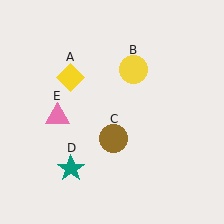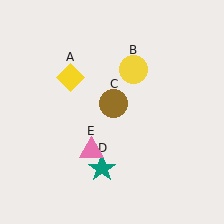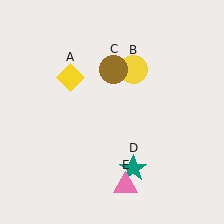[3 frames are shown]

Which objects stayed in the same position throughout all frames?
Yellow diamond (object A) and yellow circle (object B) remained stationary.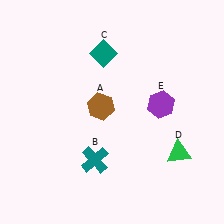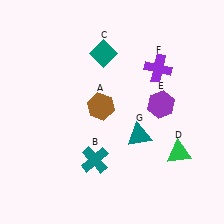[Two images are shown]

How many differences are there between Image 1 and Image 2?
There are 2 differences between the two images.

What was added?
A purple cross (F), a teal triangle (G) were added in Image 2.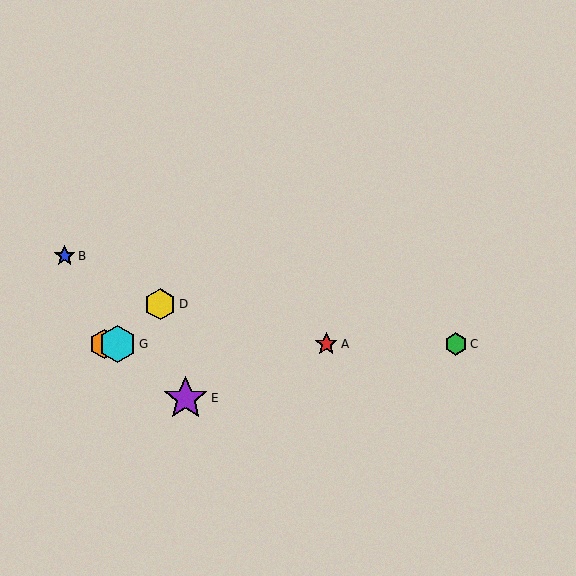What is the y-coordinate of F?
Object F is at y≈344.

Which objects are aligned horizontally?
Objects A, C, F, G are aligned horizontally.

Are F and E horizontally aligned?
No, F is at y≈344 and E is at y≈398.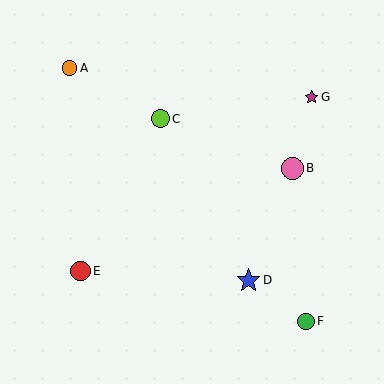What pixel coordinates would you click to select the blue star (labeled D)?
Click at (249, 280) to select the blue star D.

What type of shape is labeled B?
Shape B is a pink circle.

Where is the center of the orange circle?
The center of the orange circle is at (69, 68).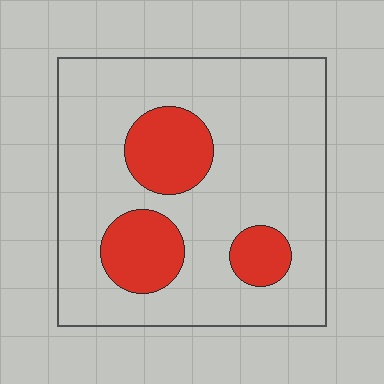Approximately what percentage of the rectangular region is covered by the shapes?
Approximately 20%.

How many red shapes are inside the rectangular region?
3.